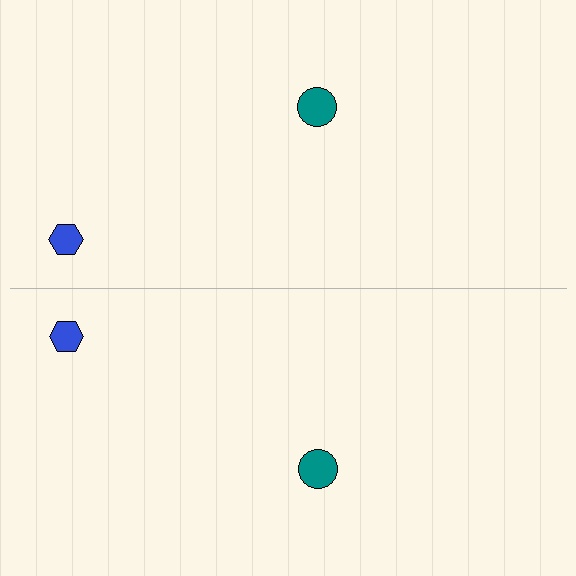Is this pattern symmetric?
Yes, this pattern has bilateral (reflection) symmetry.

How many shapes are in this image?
There are 4 shapes in this image.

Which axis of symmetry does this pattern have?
The pattern has a horizontal axis of symmetry running through the center of the image.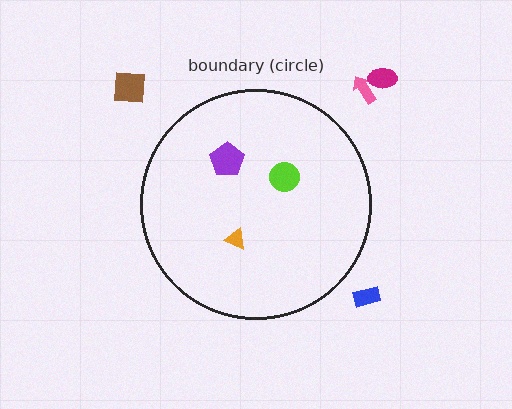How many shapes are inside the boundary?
3 inside, 4 outside.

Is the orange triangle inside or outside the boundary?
Inside.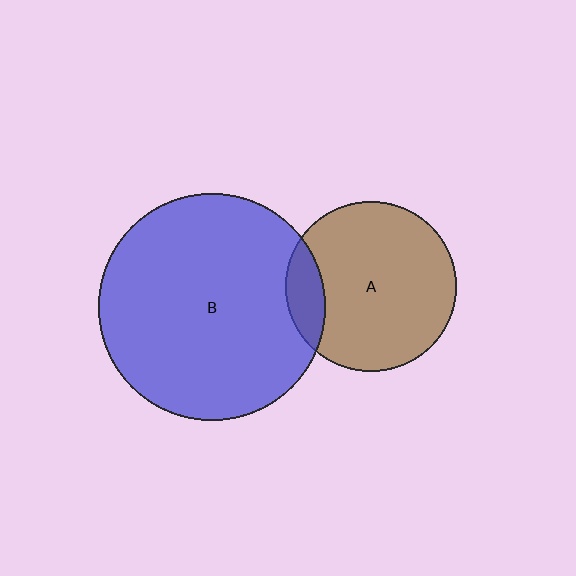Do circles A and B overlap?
Yes.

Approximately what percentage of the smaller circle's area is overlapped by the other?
Approximately 15%.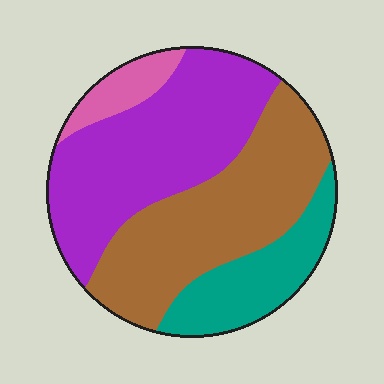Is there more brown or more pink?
Brown.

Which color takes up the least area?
Pink, at roughly 5%.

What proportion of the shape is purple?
Purple covers around 40% of the shape.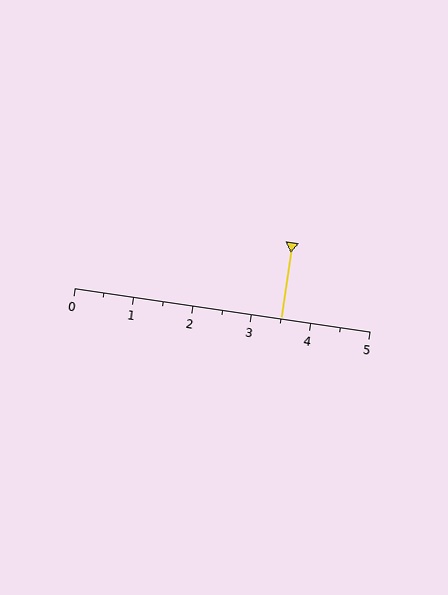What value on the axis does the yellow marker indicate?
The marker indicates approximately 3.5.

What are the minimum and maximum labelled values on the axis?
The axis runs from 0 to 5.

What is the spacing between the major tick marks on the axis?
The major ticks are spaced 1 apart.